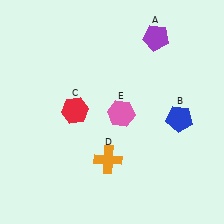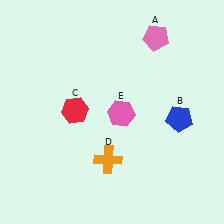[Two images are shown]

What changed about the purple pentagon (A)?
In Image 1, A is purple. In Image 2, it changed to pink.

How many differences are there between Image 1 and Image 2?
There is 1 difference between the two images.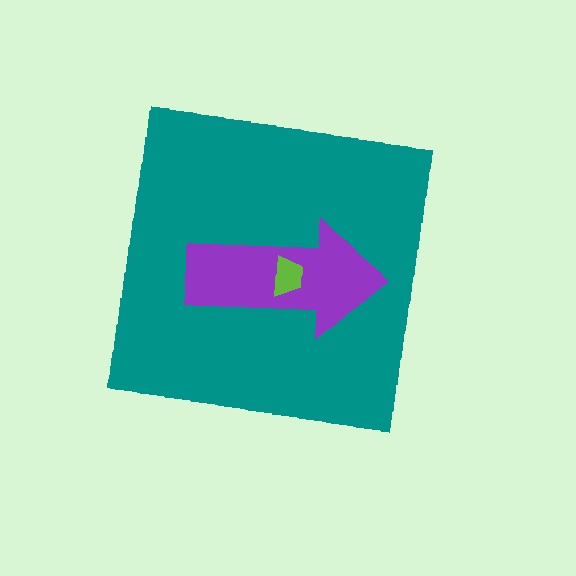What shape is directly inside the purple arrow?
The lime trapezoid.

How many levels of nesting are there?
3.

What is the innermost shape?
The lime trapezoid.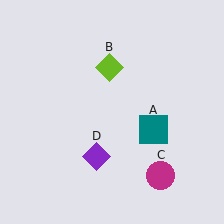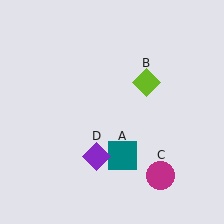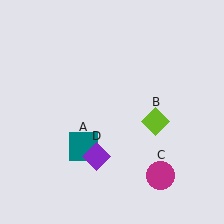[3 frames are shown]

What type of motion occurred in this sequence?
The teal square (object A), lime diamond (object B) rotated clockwise around the center of the scene.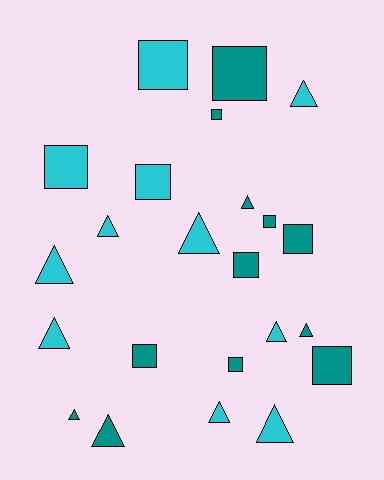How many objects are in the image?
There are 23 objects.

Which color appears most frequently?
Teal, with 12 objects.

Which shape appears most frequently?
Triangle, with 12 objects.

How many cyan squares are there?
There are 3 cyan squares.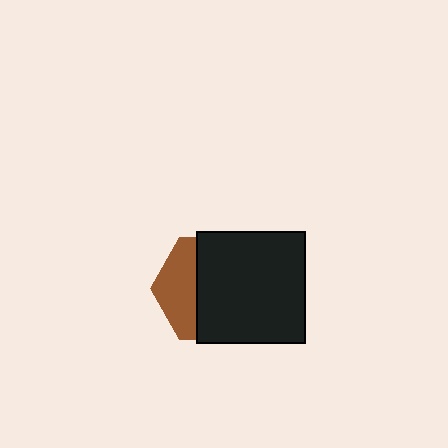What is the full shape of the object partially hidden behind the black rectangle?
The partially hidden object is a brown hexagon.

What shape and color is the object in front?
The object in front is a black rectangle.